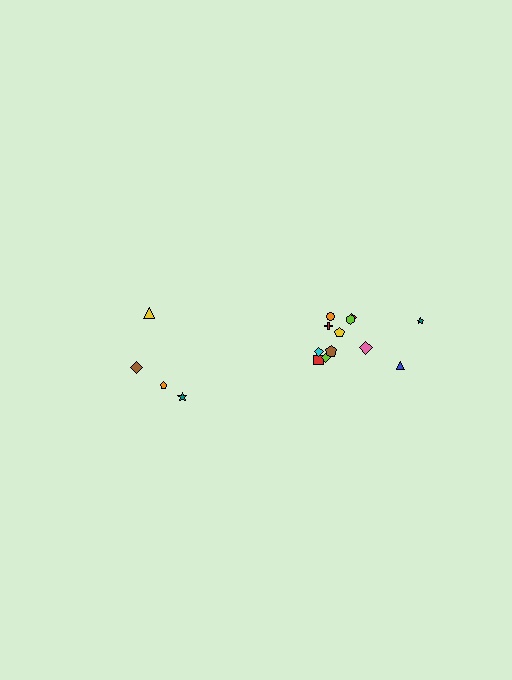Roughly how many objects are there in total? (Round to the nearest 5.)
Roughly 15 objects in total.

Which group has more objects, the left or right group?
The right group.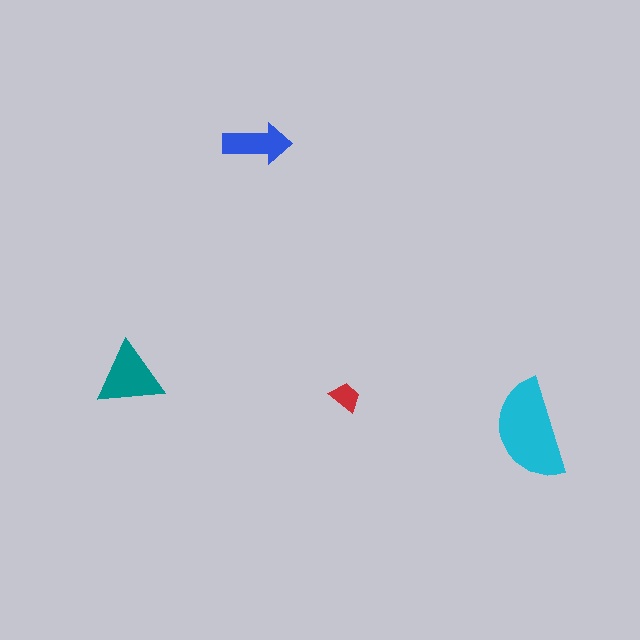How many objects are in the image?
There are 4 objects in the image.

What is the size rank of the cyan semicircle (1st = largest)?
1st.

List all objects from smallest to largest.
The red trapezoid, the blue arrow, the teal triangle, the cyan semicircle.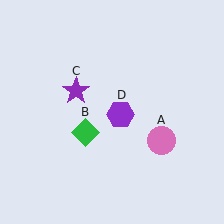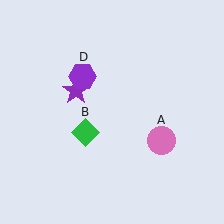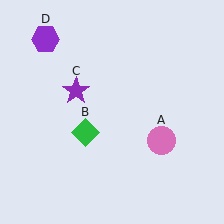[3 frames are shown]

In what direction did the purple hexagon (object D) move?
The purple hexagon (object D) moved up and to the left.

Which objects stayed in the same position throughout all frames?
Pink circle (object A) and green diamond (object B) and purple star (object C) remained stationary.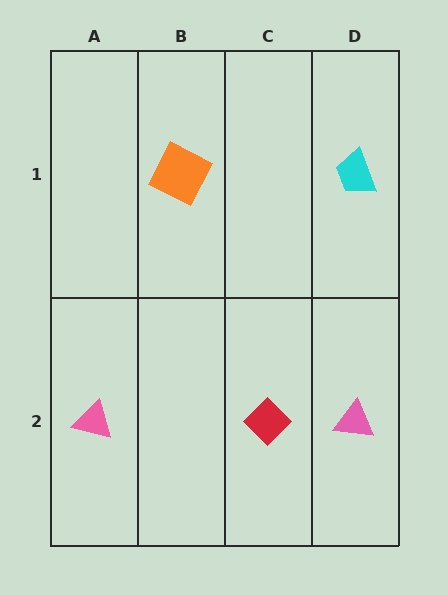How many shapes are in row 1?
2 shapes.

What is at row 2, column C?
A red diamond.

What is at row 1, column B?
An orange square.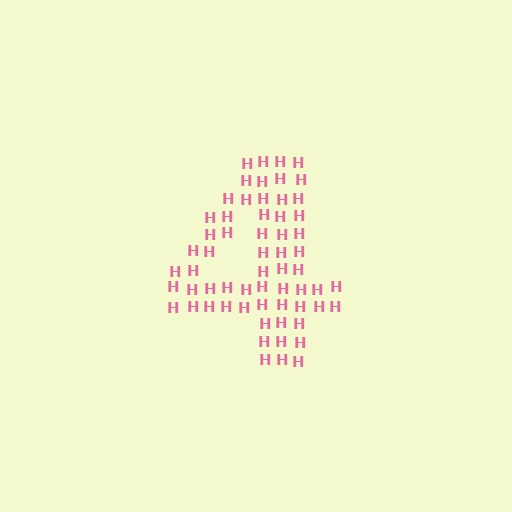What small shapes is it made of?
It is made of small letter H's.